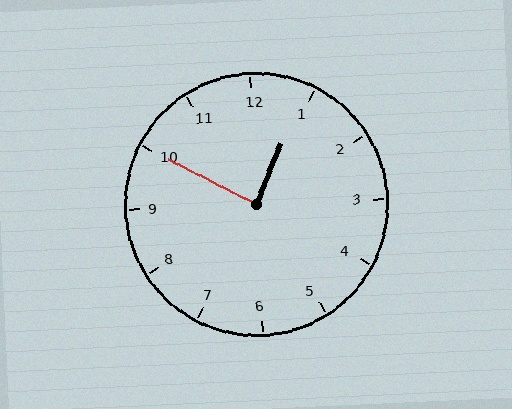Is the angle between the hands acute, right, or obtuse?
It is right.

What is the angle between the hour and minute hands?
Approximately 85 degrees.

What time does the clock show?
12:50.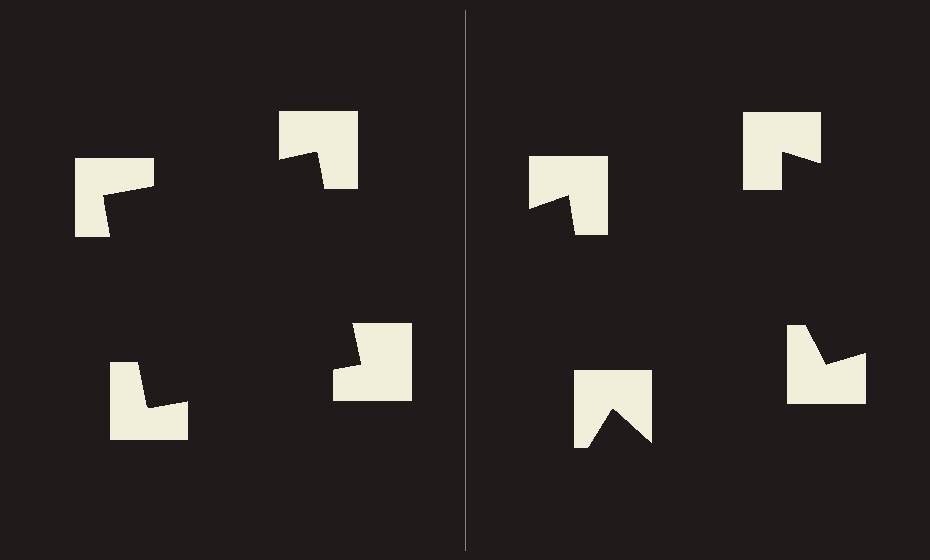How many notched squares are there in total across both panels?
8 — 4 on each side.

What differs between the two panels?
The notched squares are positioned identically on both sides; only the wedge orientations differ. On the left they align to a square; on the right they are misaligned.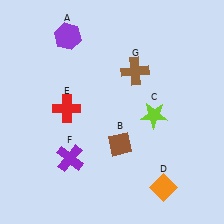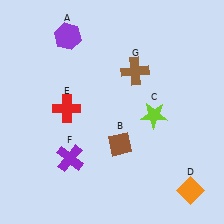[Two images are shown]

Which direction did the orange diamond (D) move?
The orange diamond (D) moved right.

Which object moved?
The orange diamond (D) moved right.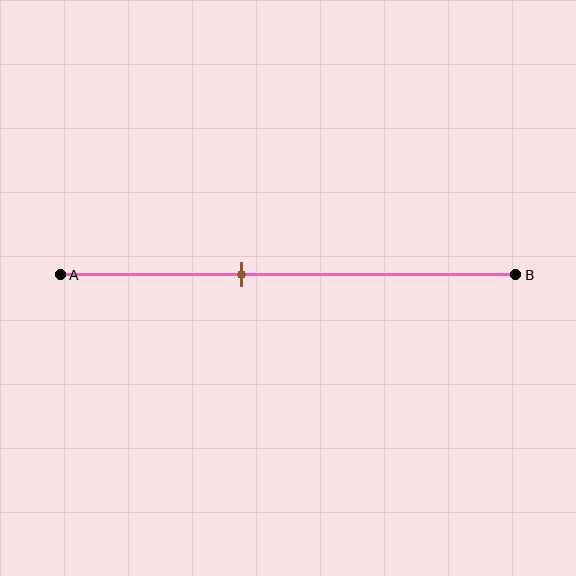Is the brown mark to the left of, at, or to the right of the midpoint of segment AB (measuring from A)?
The brown mark is to the left of the midpoint of segment AB.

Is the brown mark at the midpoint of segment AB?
No, the mark is at about 40% from A, not at the 50% midpoint.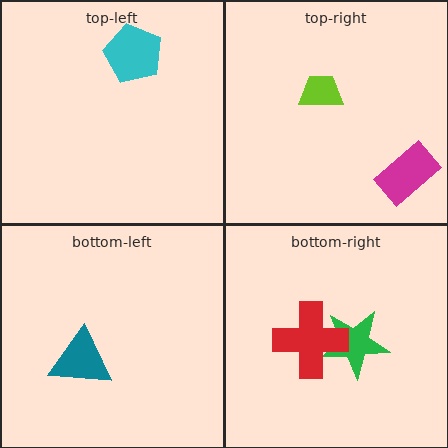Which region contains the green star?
The bottom-right region.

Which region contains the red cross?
The bottom-right region.